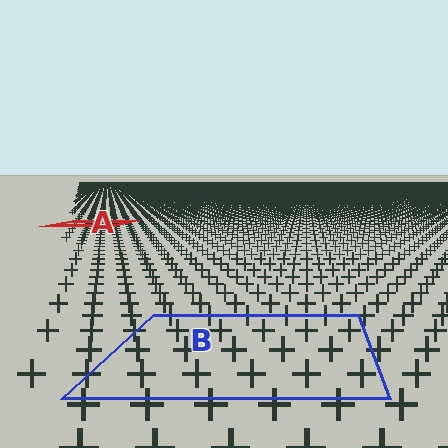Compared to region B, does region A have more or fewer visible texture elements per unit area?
Region A has more texture elements per unit area — they are packed more densely because it is farther away.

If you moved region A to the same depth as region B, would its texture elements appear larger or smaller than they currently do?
They would appear larger. At a closer depth, the same texture elements are projected at a bigger on-screen size.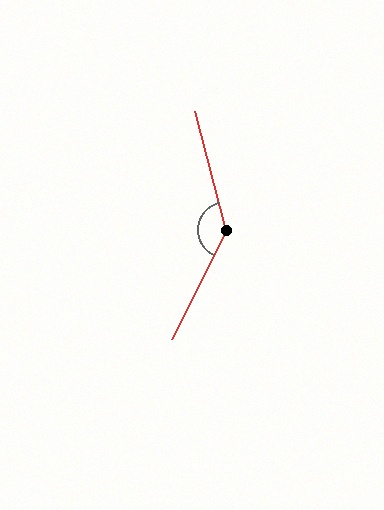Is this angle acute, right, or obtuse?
It is obtuse.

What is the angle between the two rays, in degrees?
Approximately 139 degrees.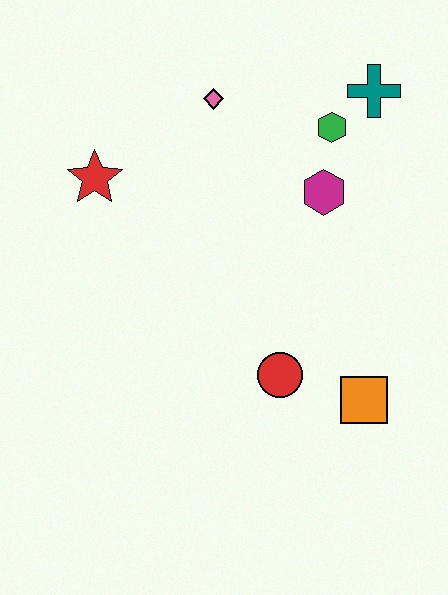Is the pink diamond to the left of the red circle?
Yes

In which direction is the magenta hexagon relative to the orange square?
The magenta hexagon is above the orange square.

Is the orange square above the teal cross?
No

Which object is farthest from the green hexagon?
The orange square is farthest from the green hexagon.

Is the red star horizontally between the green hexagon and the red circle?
No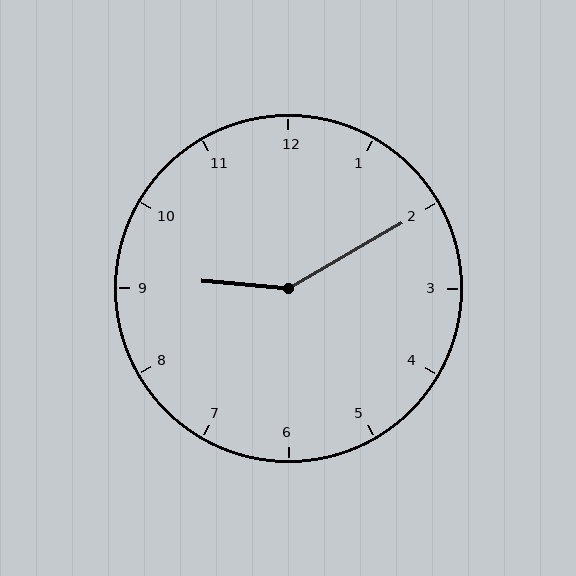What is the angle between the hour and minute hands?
Approximately 145 degrees.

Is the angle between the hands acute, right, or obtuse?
It is obtuse.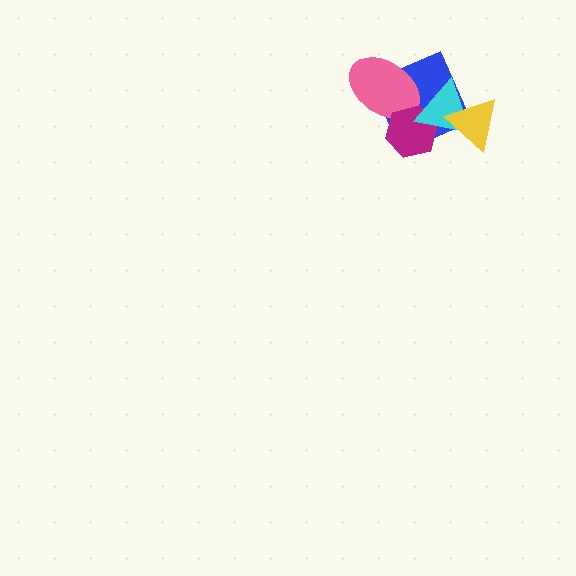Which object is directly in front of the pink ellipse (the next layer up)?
The magenta hexagon is directly in front of the pink ellipse.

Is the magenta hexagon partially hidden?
Yes, it is partially covered by another shape.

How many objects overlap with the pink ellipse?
3 objects overlap with the pink ellipse.